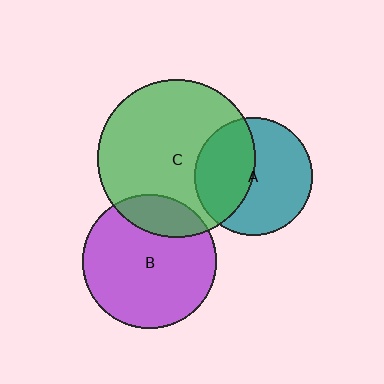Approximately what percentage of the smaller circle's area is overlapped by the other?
Approximately 45%.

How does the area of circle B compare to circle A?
Approximately 1.3 times.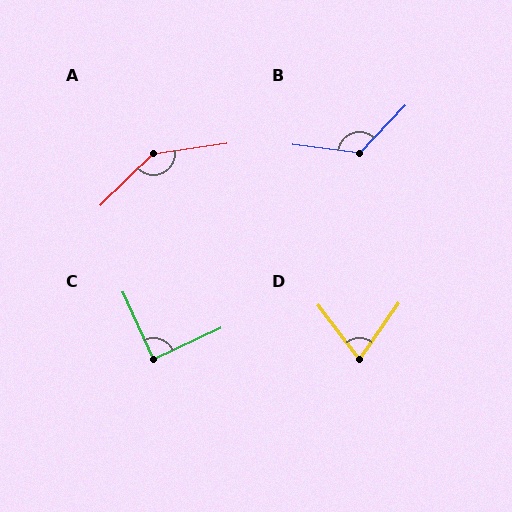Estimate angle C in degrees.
Approximately 89 degrees.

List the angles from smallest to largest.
D (73°), C (89°), B (127°), A (143°).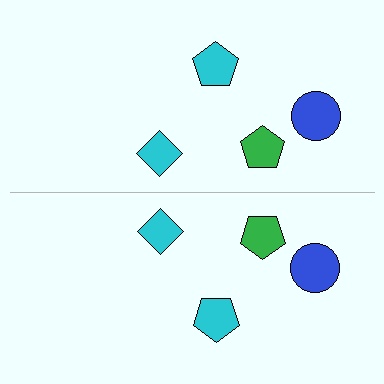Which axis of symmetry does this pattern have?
The pattern has a horizontal axis of symmetry running through the center of the image.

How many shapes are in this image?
There are 8 shapes in this image.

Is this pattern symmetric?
Yes, this pattern has bilateral (reflection) symmetry.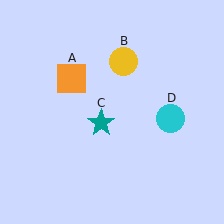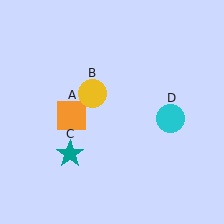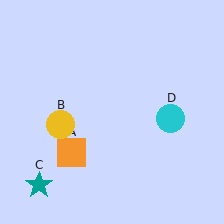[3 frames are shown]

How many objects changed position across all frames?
3 objects changed position: orange square (object A), yellow circle (object B), teal star (object C).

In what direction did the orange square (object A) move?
The orange square (object A) moved down.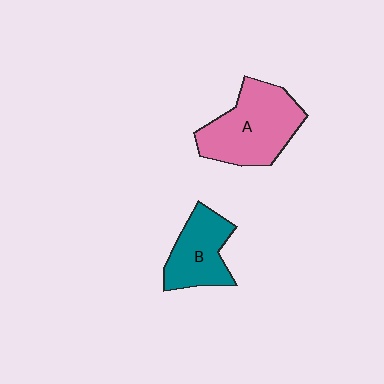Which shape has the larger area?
Shape A (pink).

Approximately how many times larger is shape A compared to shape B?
Approximately 1.5 times.